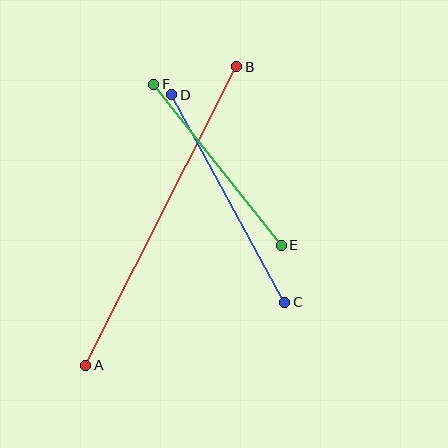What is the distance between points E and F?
The distance is approximately 205 pixels.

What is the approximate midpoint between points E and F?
The midpoint is at approximately (218, 165) pixels.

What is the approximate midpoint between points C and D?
The midpoint is at approximately (228, 199) pixels.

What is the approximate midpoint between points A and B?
The midpoint is at approximately (161, 216) pixels.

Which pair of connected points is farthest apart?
Points A and B are farthest apart.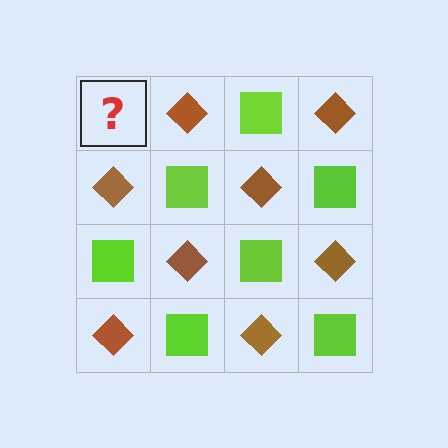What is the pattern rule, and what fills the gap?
The rule is that it alternates lime square and brown diamond in a checkerboard pattern. The gap should be filled with a lime square.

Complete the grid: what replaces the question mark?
The question mark should be replaced with a lime square.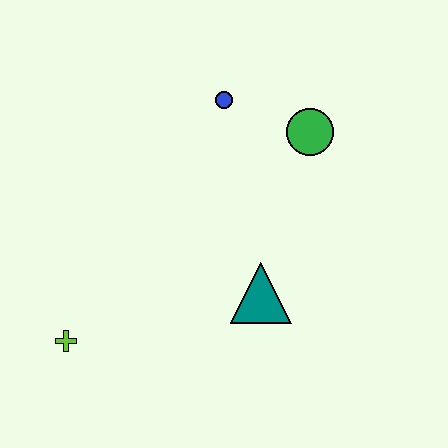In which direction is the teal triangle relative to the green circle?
The teal triangle is below the green circle.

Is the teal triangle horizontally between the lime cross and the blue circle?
No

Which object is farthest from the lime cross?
The green circle is farthest from the lime cross.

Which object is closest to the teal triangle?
The green circle is closest to the teal triangle.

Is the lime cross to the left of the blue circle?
Yes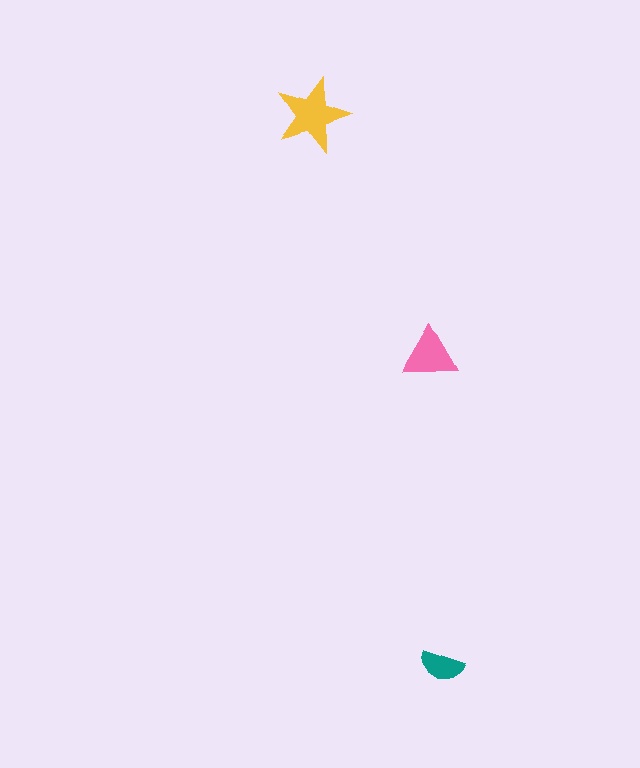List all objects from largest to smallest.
The yellow star, the pink triangle, the teal semicircle.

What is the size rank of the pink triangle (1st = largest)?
2nd.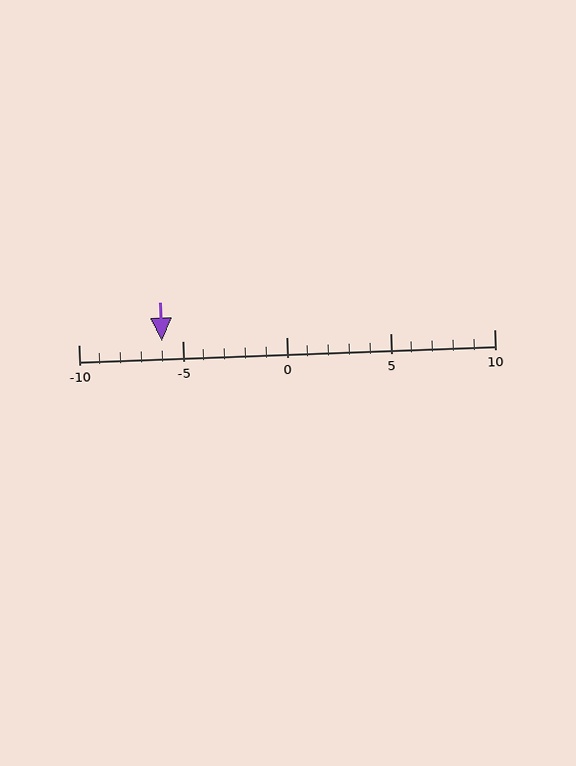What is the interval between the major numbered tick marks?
The major tick marks are spaced 5 units apart.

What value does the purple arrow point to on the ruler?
The purple arrow points to approximately -6.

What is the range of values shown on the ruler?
The ruler shows values from -10 to 10.